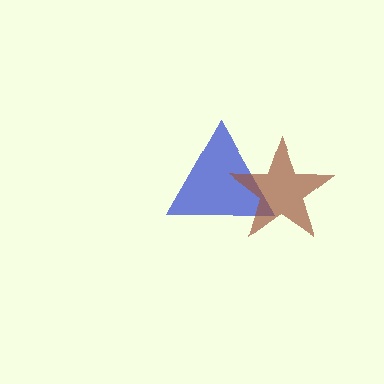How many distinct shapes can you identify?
There are 2 distinct shapes: a blue triangle, a brown star.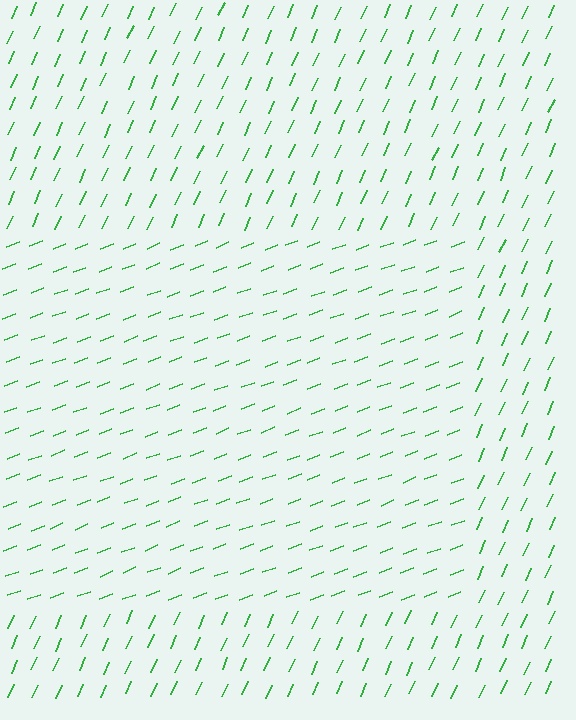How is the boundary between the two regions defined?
The boundary is defined purely by a change in line orientation (approximately 45 degrees difference). All lines are the same color and thickness.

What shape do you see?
I see a rectangle.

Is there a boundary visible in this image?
Yes, there is a texture boundary formed by a change in line orientation.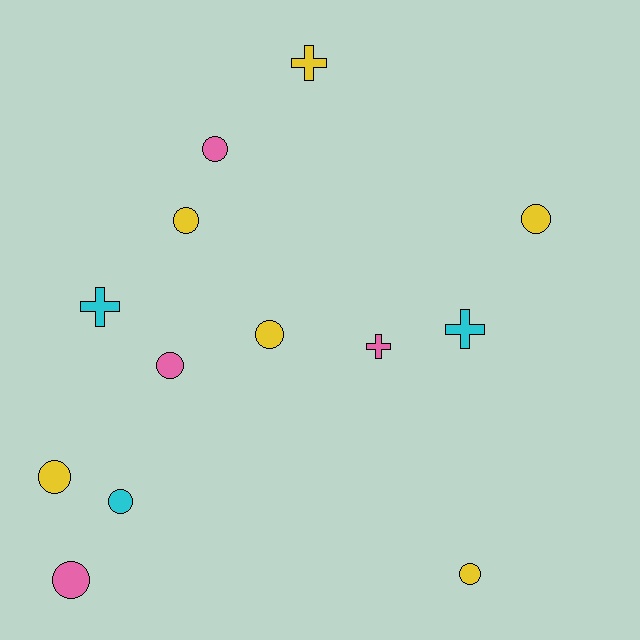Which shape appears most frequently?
Circle, with 9 objects.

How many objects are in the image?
There are 13 objects.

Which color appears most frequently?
Yellow, with 6 objects.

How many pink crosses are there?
There is 1 pink cross.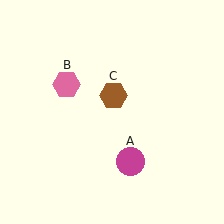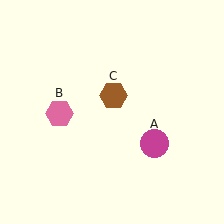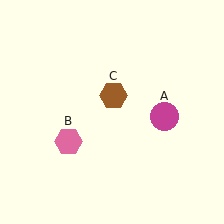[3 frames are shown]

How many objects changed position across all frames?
2 objects changed position: magenta circle (object A), pink hexagon (object B).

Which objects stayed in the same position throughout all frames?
Brown hexagon (object C) remained stationary.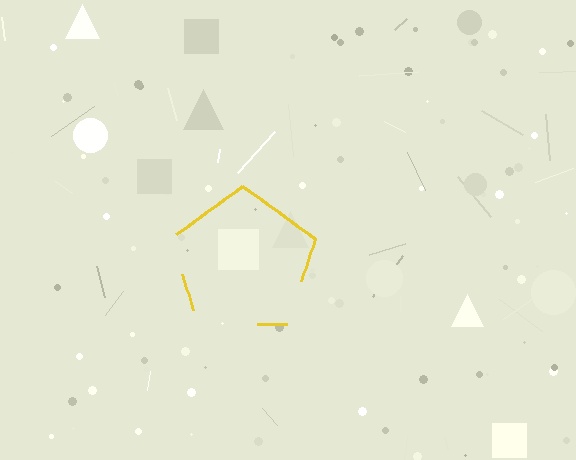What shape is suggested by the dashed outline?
The dashed outline suggests a pentagon.